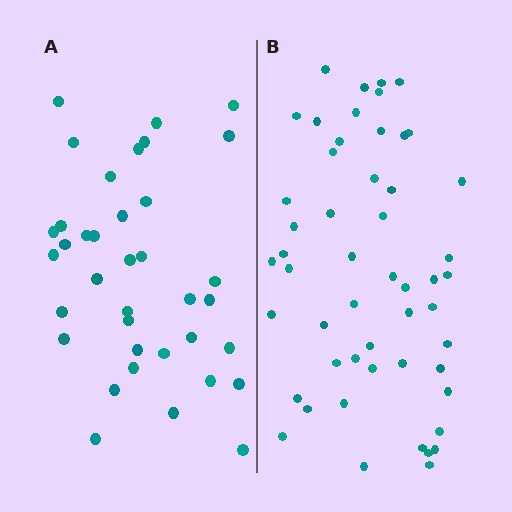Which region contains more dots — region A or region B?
Region B (the right region) has more dots.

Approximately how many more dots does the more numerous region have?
Region B has approximately 15 more dots than region A.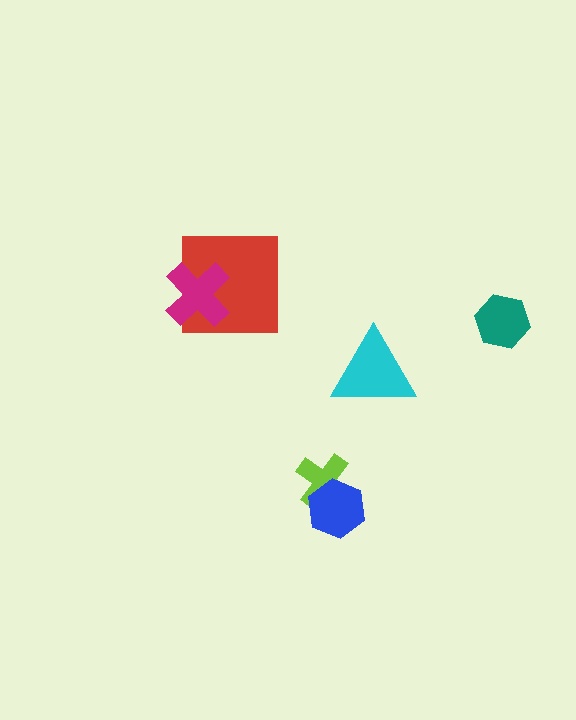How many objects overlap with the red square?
1 object overlaps with the red square.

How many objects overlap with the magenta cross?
1 object overlaps with the magenta cross.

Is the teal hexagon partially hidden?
No, no other shape covers it.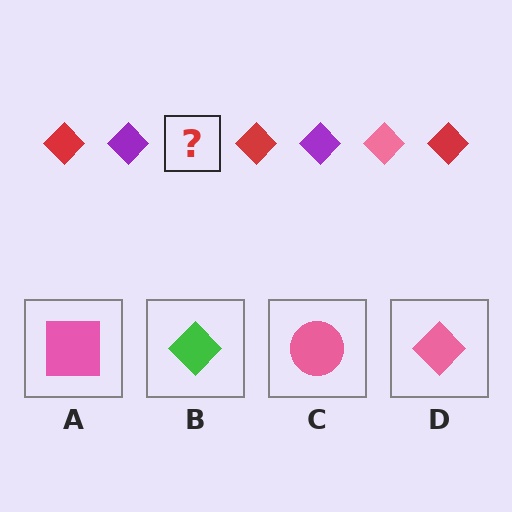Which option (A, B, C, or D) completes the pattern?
D.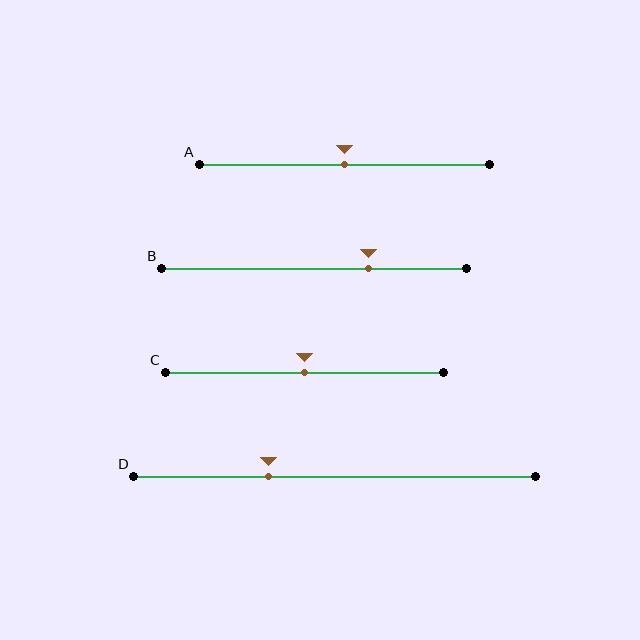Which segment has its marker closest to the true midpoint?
Segment A has its marker closest to the true midpoint.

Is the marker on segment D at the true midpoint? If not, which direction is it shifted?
No, the marker on segment D is shifted to the left by about 16% of the segment length.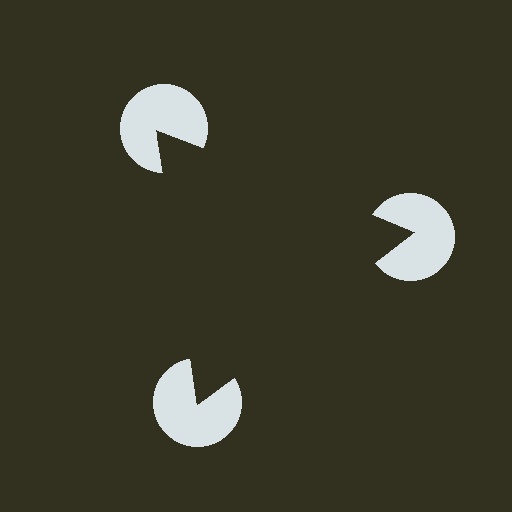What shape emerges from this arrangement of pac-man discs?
An illusory triangle — its edges are inferred from the aligned wedge cuts in the pac-man discs, not physically drawn.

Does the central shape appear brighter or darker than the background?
It typically appears slightly darker than the background, even though no actual brightness change is drawn.